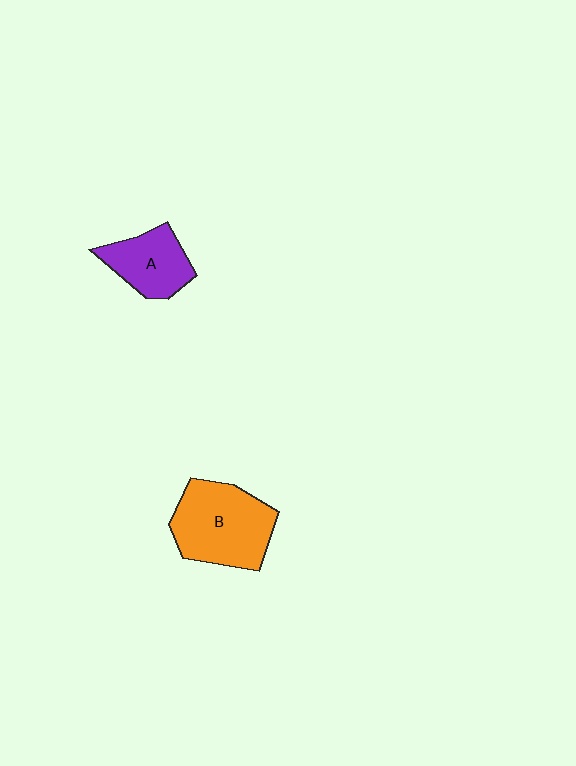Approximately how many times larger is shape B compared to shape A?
Approximately 1.6 times.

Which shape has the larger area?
Shape B (orange).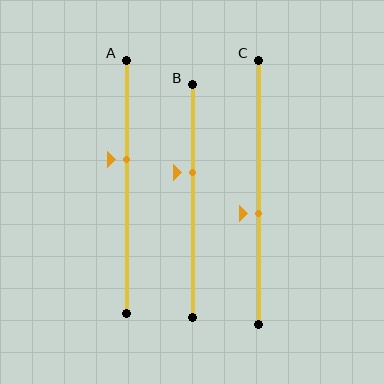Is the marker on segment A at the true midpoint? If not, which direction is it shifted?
No, the marker on segment A is shifted upward by about 11% of the segment length.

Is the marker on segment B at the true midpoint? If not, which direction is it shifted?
No, the marker on segment B is shifted upward by about 12% of the segment length.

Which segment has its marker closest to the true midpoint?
Segment C has its marker closest to the true midpoint.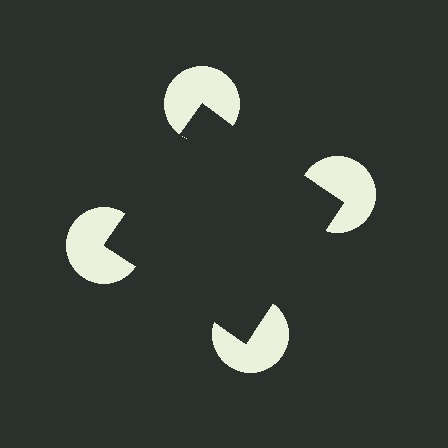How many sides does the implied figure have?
4 sides.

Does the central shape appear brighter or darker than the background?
It typically appears slightly darker than the background, even though no actual brightness change is drawn.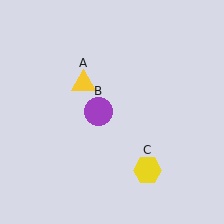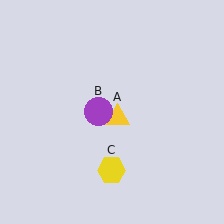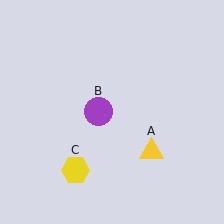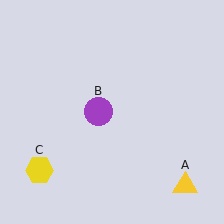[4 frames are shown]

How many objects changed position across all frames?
2 objects changed position: yellow triangle (object A), yellow hexagon (object C).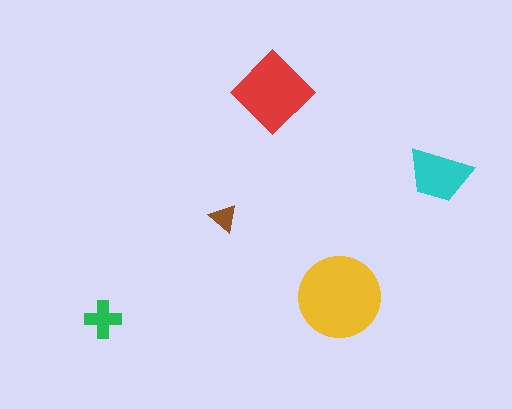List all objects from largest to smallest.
The yellow circle, the red diamond, the cyan trapezoid, the green cross, the brown triangle.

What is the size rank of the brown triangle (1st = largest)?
5th.